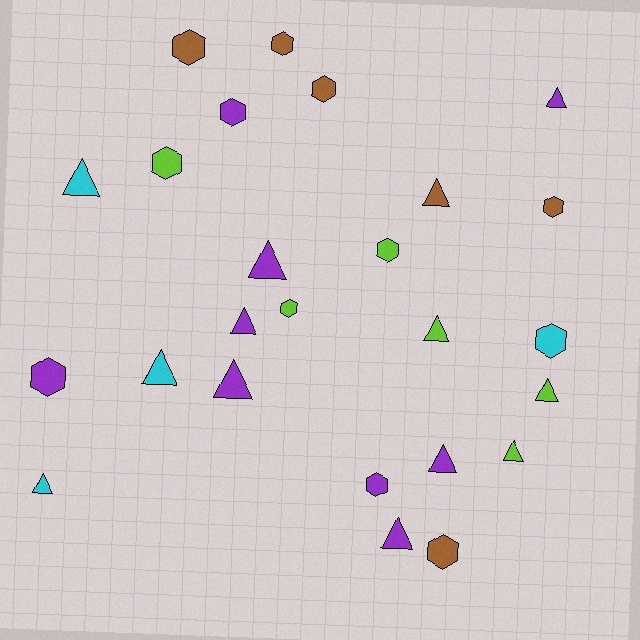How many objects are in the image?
There are 25 objects.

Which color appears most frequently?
Purple, with 9 objects.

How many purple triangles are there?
There are 6 purple triangles.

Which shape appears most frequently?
Triangle, with 13 objects.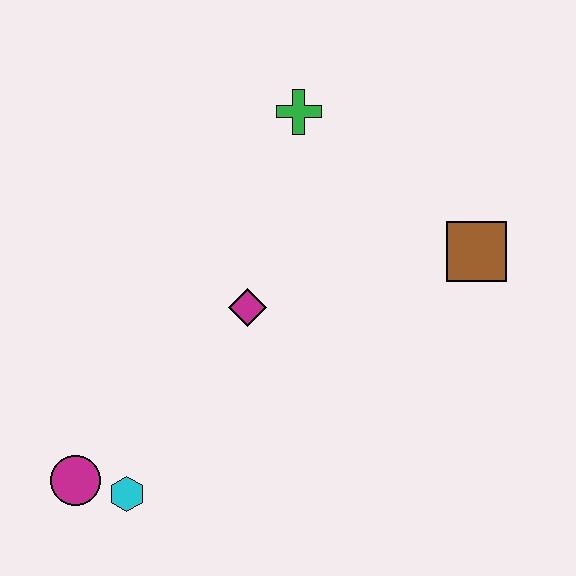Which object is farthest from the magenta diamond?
The magenta circle is farthest from the magenta diamond.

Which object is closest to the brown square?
The green cross is closest to the brown square.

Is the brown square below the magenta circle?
No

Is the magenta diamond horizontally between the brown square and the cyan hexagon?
Yes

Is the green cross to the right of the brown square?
No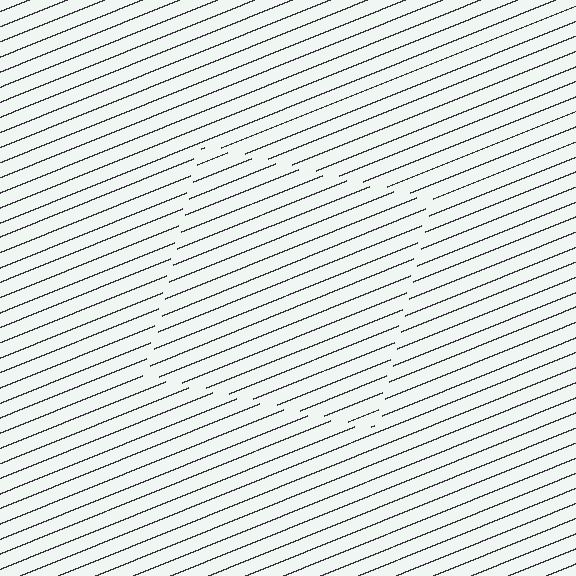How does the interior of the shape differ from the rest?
The interior of the shape contains the same grating, shifted by half a period — the contour is defined by the phase discontinuity where line-ends from the inner and outer gratings abut.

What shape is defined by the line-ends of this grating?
An illusory square. The interior of the shape contains the same grating, shifted by half a period — the contour is defined by the phase discontinuity where line-ends from the inner and outer gratings abut.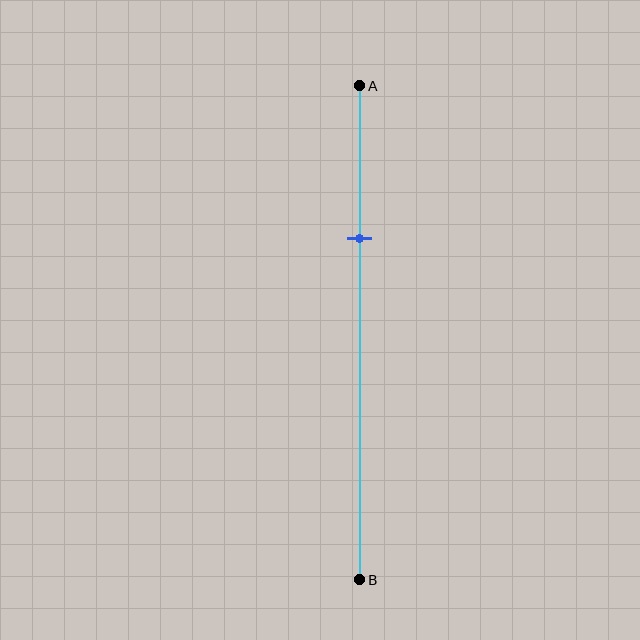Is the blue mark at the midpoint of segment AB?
No, the mark is at about 30% from A, not at the 50% midpoint.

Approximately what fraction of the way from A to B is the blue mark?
The blue mark is approximately 30% of the way from A to B.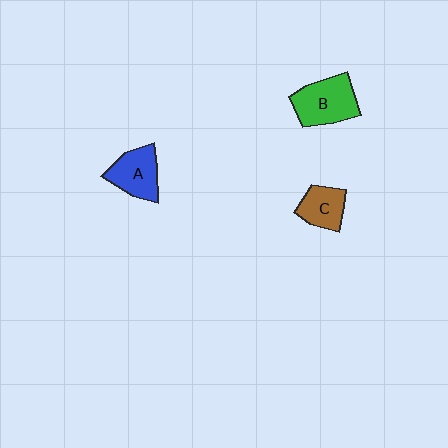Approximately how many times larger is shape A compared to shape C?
Approximately 1.2 times.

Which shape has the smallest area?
Shape C (brown).